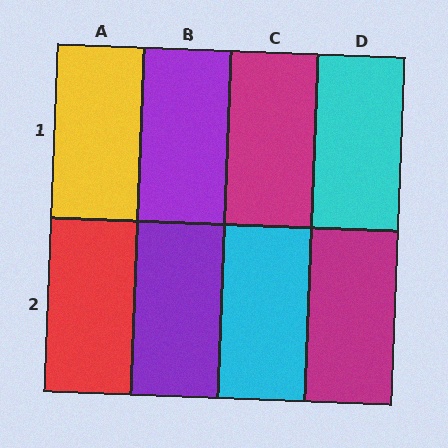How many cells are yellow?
1 cell is yellow.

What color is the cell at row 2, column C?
Cyan.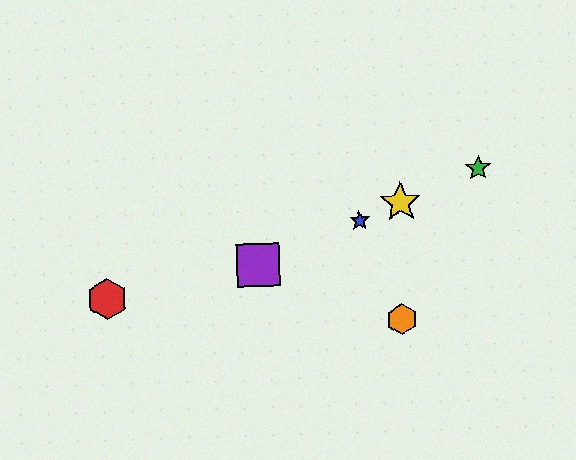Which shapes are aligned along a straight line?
The blue star, the green star, the yellow star, the purple square are aligned along a straight line.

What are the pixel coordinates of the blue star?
The blue star is at (360, 220).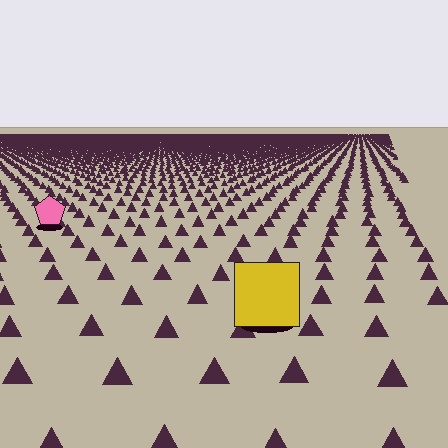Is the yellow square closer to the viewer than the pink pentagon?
Yes. The yellow square is closer — you can tell from the texture gradient: the ground texture is coarser near it.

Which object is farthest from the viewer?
The pink pentagon is farthest from the viewer. It appears smaller and the ground texture around it is denser.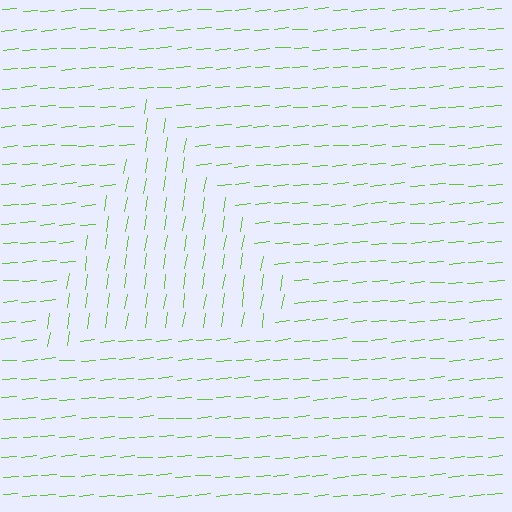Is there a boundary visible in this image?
Yes, there is a texture boundary formed by a change in line orientation.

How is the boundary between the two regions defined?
The boundary is defined purely by a change in line orientation (approximately 75 degrees difference). All lines are the same color and thickness.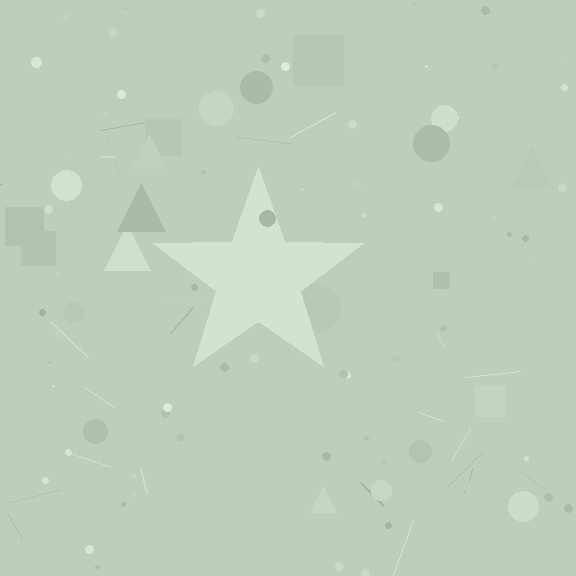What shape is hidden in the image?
A star is hidden in the image.